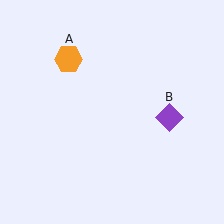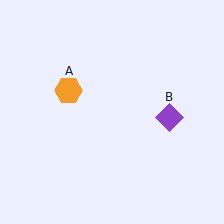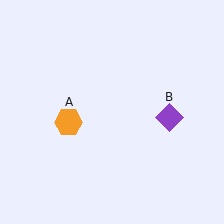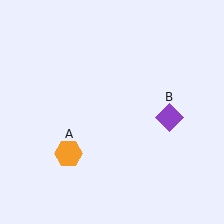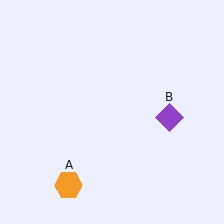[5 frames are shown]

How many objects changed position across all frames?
1 object changed position: orange hexagon (object A).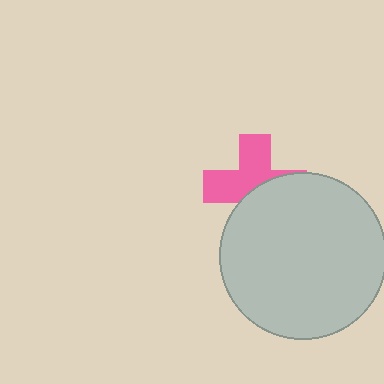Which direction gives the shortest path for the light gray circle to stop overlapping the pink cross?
Moving down gives the shortest separation.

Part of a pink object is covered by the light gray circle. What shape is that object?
It is a cross.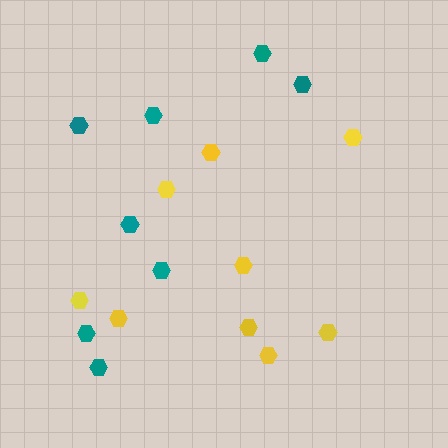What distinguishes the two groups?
There are 2 groups: one group of teal hexagons (8) and one group of yellow hexagons (9).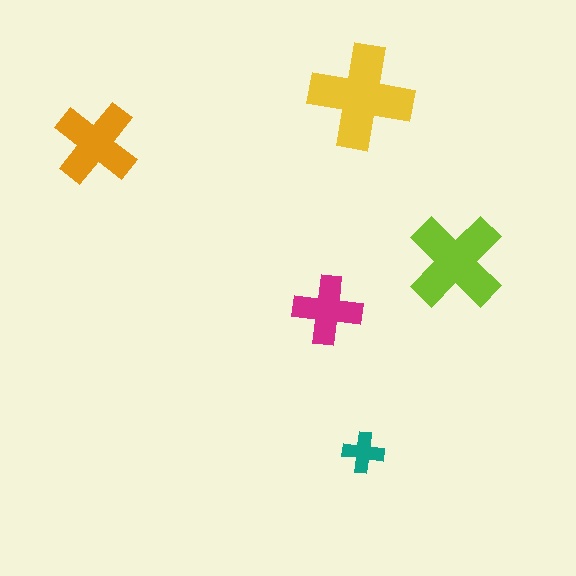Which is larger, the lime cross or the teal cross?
The lime one.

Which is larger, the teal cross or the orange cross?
The orange one.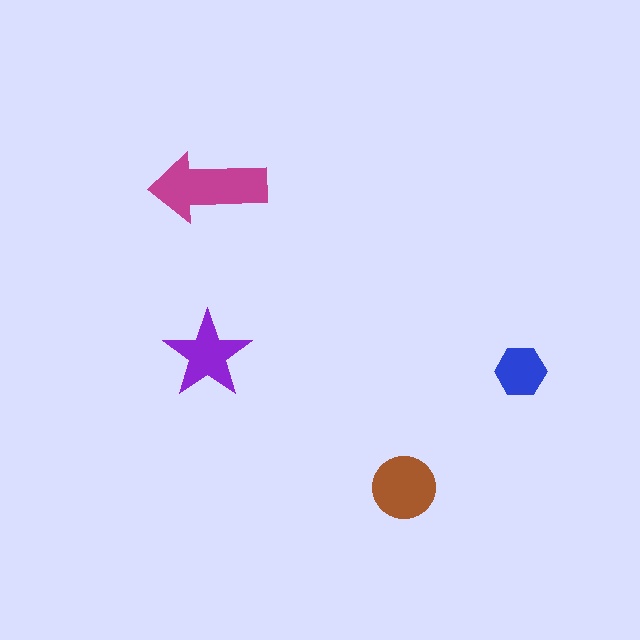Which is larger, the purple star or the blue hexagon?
The purple star.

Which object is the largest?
The magenta arrow.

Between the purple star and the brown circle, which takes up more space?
The brown circle.